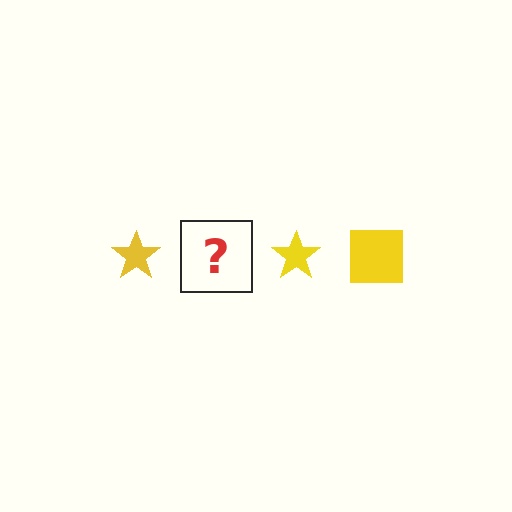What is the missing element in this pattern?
The missing element is a yellow square.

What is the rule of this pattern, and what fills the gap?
The rule is that the pattern cycles through star, square shapes in yellow. The gap should be filled with a yellow square.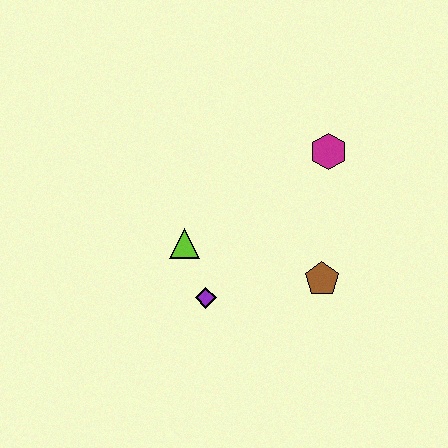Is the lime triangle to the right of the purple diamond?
No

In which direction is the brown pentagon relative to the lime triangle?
The brown pentagon is to the right of the lime triangle.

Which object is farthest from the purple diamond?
The magenta hexagon is farthest from the purple diamond.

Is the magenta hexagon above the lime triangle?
Yes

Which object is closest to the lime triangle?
The purple diamond is closest to the lime triangle.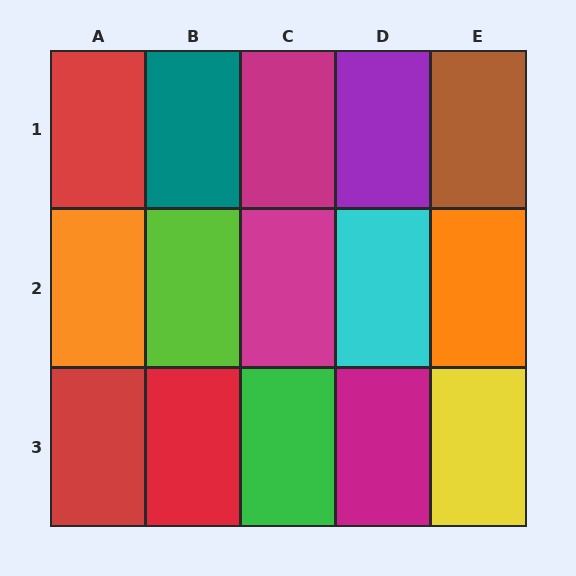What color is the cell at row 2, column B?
Lime.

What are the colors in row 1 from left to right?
Red, teal, magenta, purple, brown.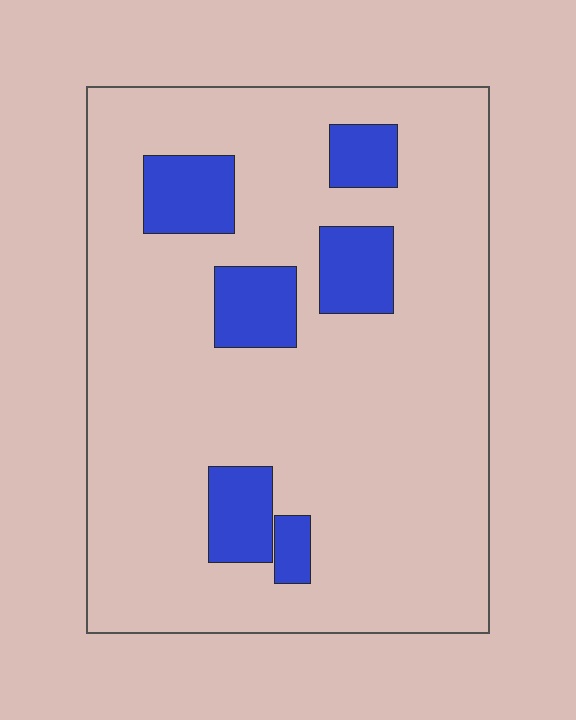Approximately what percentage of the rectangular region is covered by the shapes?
Approximately 15%.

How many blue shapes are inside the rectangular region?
6.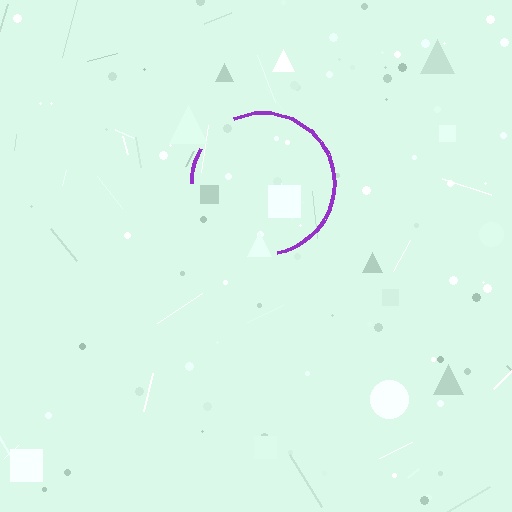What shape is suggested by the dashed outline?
The dashed outline suggests a circle.